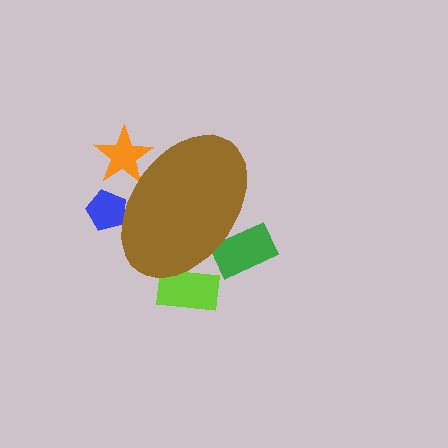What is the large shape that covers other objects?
A brown ellipse.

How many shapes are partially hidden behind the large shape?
4 shapes are partially hidden.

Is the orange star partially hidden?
Yes, the orange star is partially hidden behind the brown ellipse.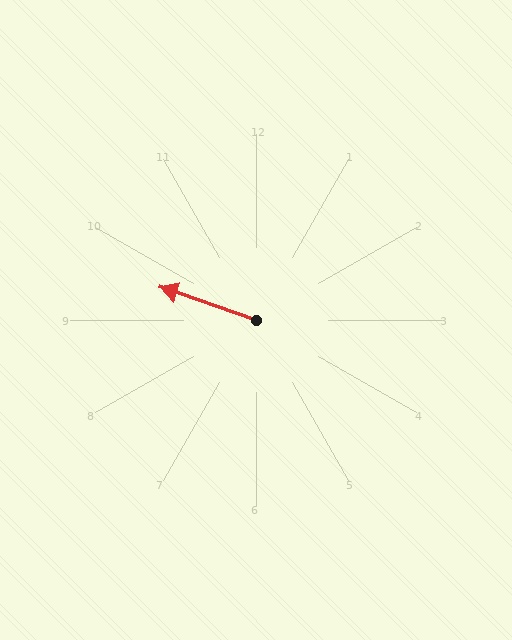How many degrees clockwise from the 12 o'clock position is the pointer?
Approximately 289 degrees.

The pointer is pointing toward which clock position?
Roughly 10 o'clock.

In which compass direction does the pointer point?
West.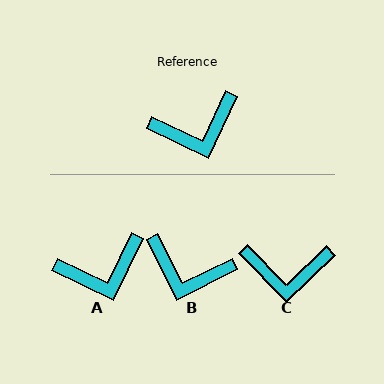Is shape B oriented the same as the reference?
No, it is off by about 38 degrees.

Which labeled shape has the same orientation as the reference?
A.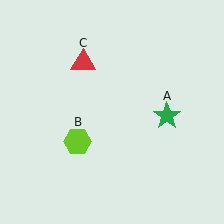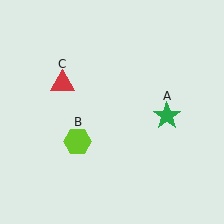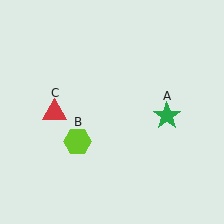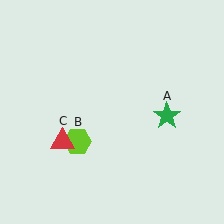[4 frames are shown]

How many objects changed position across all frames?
1 object changed position: red triangle (object C).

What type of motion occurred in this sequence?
The red triangle (object C) rotated counterclockwise around the center of the scene.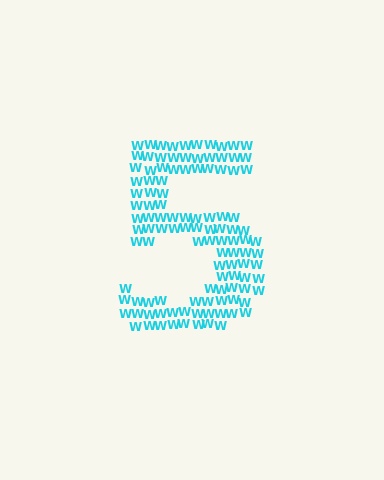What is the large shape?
The large shape is the digit 5.